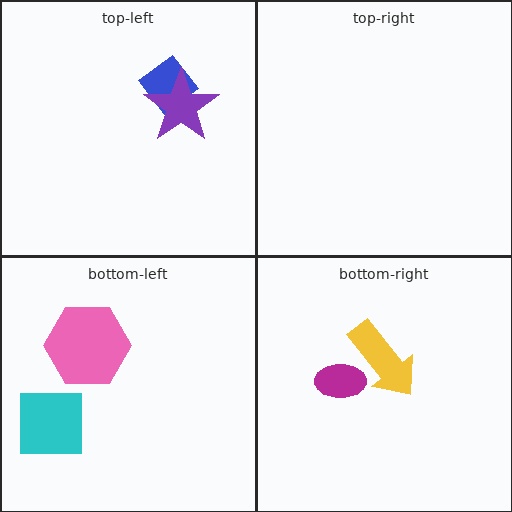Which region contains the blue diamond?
The top-left region.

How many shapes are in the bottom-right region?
2.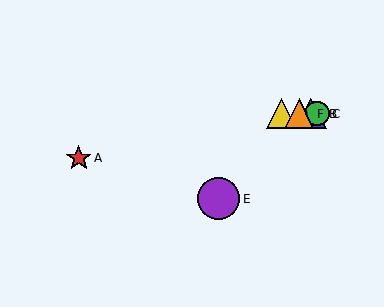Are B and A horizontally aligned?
No, B is at y≈114 and A is at y≈158.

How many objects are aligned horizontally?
4 objects (B, C, D, F) are aligned horizontally.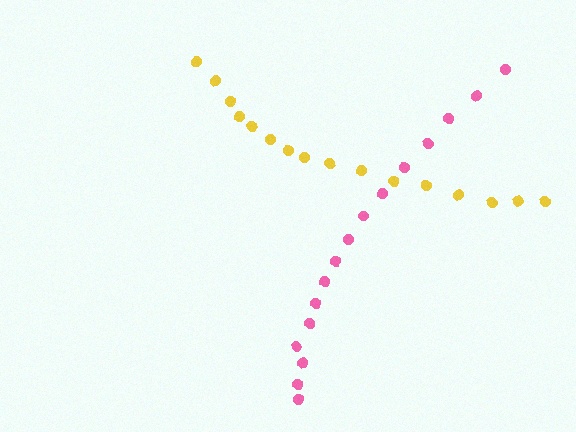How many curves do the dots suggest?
There are 2 distinct paths.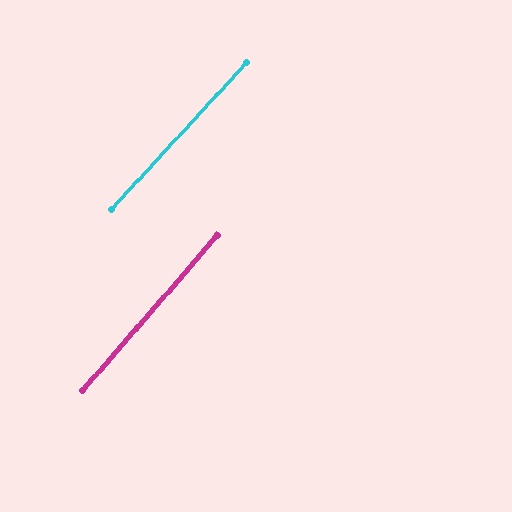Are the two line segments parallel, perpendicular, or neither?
Parallel — their directions differ by only 2.0°.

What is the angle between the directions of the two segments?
Approximately 2 degrees.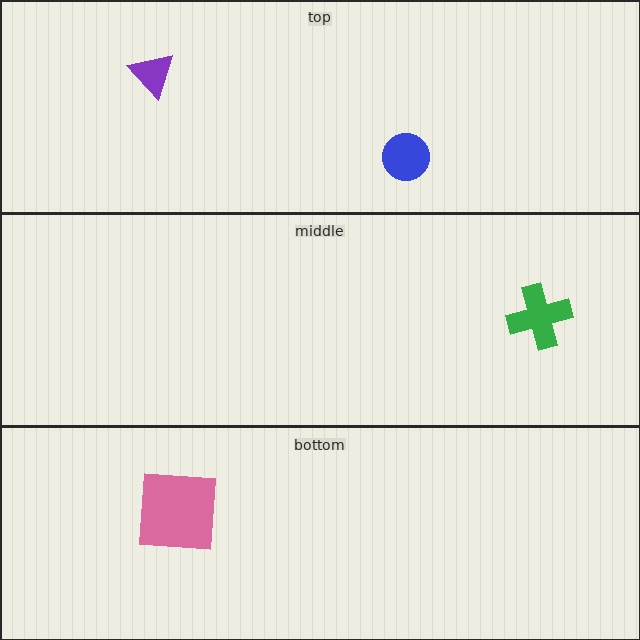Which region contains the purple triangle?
The top region.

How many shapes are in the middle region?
1.